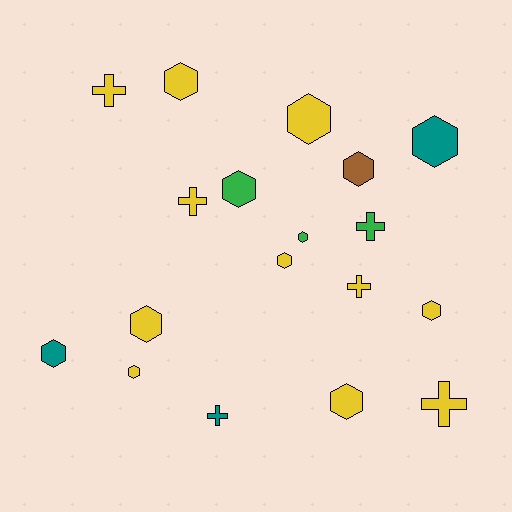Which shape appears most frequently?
Hexagon, with 12 objects.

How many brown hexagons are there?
There is 1 brown hexagon.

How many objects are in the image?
There are 18 objects.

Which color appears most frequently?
Yellow, with 11 objects.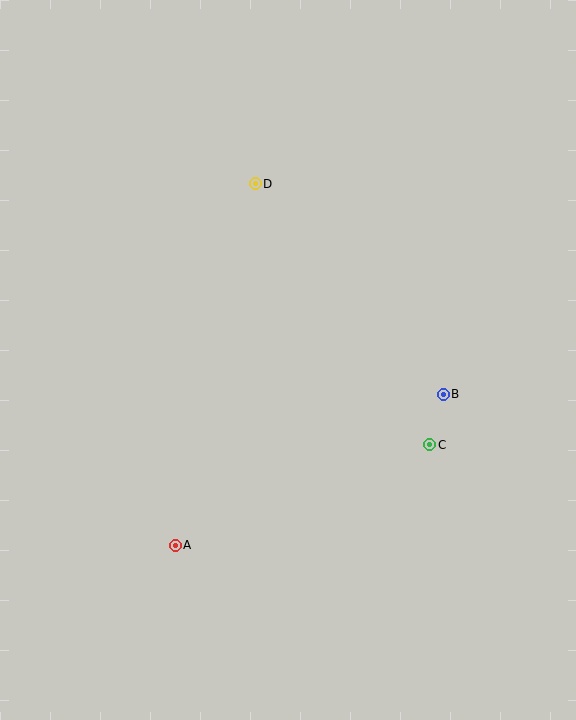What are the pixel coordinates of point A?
Point A is at (175, 545).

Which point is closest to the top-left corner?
Point D is closest to the top-left corner.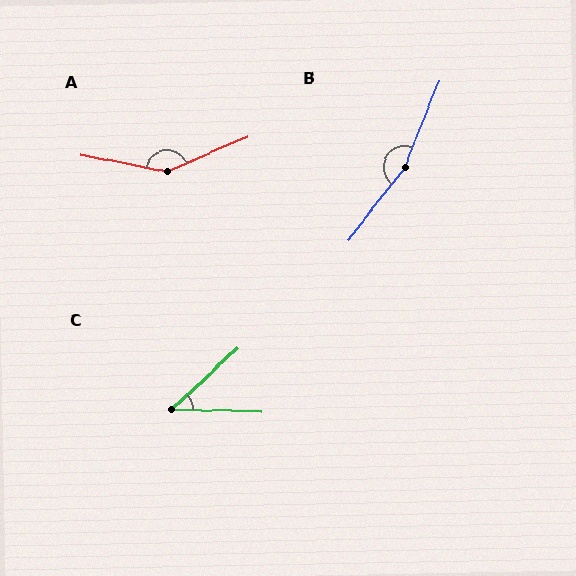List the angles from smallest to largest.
C (44°), A (145°), B (164°).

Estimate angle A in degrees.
Approximately 145 degrees.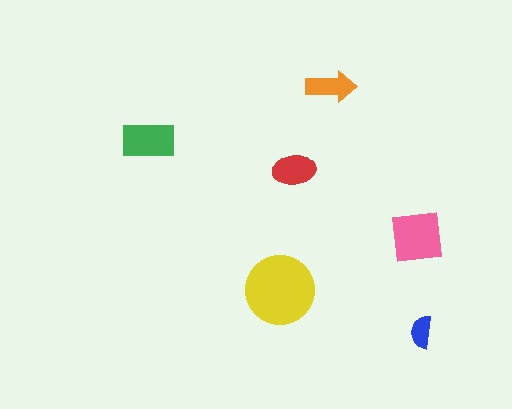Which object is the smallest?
The blue semicircle.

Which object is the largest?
The yellow circle.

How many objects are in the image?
There are 6 objects in the image.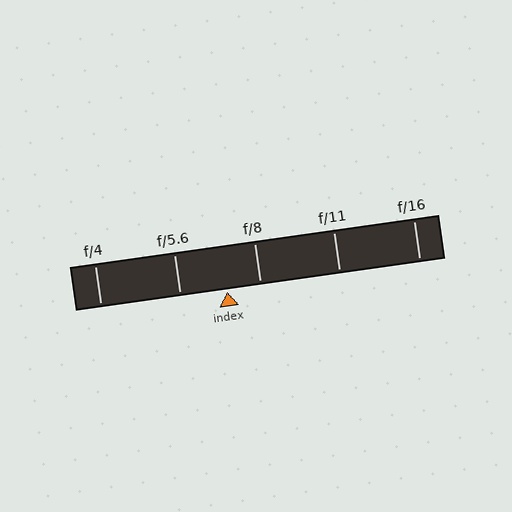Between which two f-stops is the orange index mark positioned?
The index mark is between f/5.6 and f/8.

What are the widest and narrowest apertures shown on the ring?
The widest aperture shown is f/4 and the narrowest is f/16.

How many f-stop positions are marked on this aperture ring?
There are 5 f-stop positions marked.